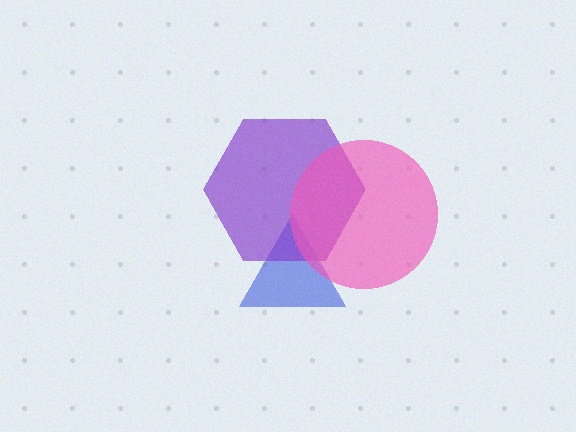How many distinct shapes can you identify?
There are 3 distinct shapes: a blue triangle, a purple hexagon, a pink circle.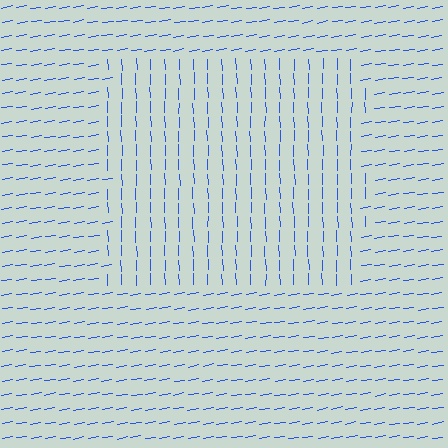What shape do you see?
I see a rectangle.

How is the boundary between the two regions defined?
The boundary is defined purely by a change in line orientation (approximately 82 degrees difference). All lines are the same color and thickness.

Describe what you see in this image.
The image is filled with small blue line segments. A rectangle region in the image has lines oriented differently from the surrounding lines, creating a visible texture boundary.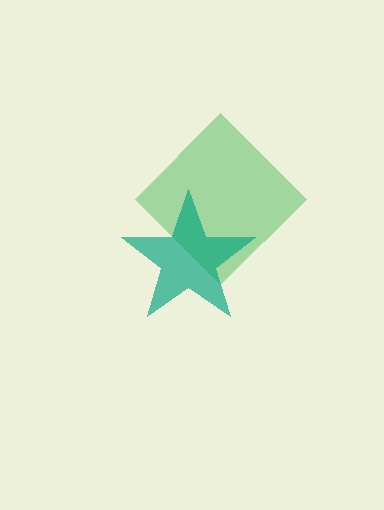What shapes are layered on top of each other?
The layered shapes are: a green diamond, a teal star.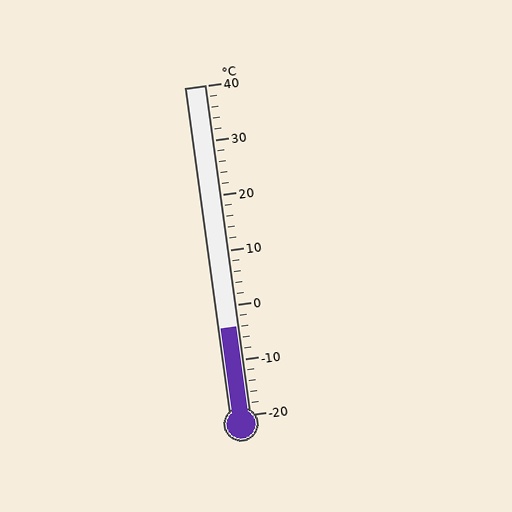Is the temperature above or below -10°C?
The temperature is above -10°C.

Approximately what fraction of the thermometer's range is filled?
The thermometer is filled to approximately 25% of its range.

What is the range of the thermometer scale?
The thermometer scale ranges from -20°C to 40°C.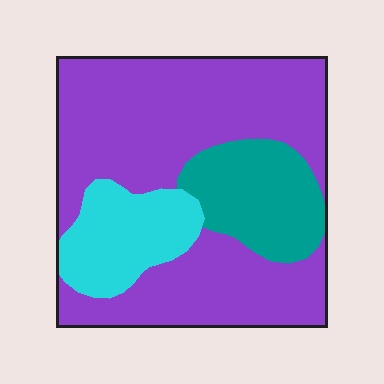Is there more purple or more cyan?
Purple.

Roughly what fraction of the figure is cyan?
Cyan takes up about one sixth (1/6) of the figure.